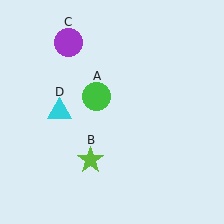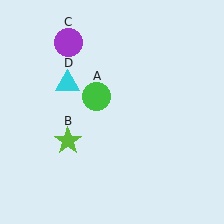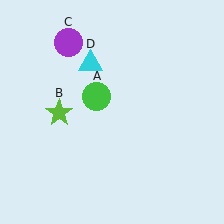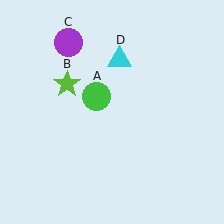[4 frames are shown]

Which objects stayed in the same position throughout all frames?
Green circle (object A) and purple circle (object C) remained stationary.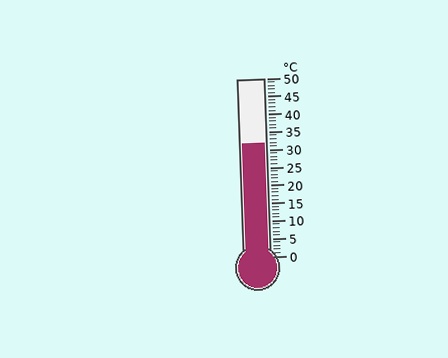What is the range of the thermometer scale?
The thermometer scale ranges from 0°C to 50°C.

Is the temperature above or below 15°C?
The temperature is above 15°C.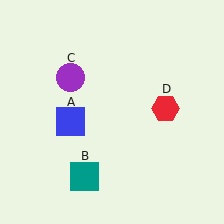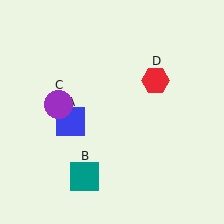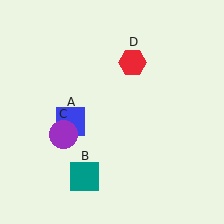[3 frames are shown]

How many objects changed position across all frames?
2 objects changed position: purple circle (object C), red hexagon (object D).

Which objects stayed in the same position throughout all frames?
Blue square (object A) and teal square (object B) remained stationary.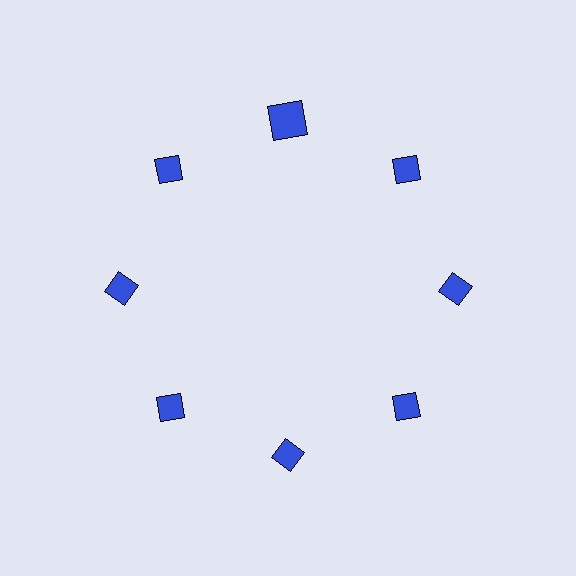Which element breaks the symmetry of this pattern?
The blue square at roughly the 12 o'clock position breaks the symmetry. All other shapes are blue diamonds.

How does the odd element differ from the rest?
It has a different shape: square instead of diamond.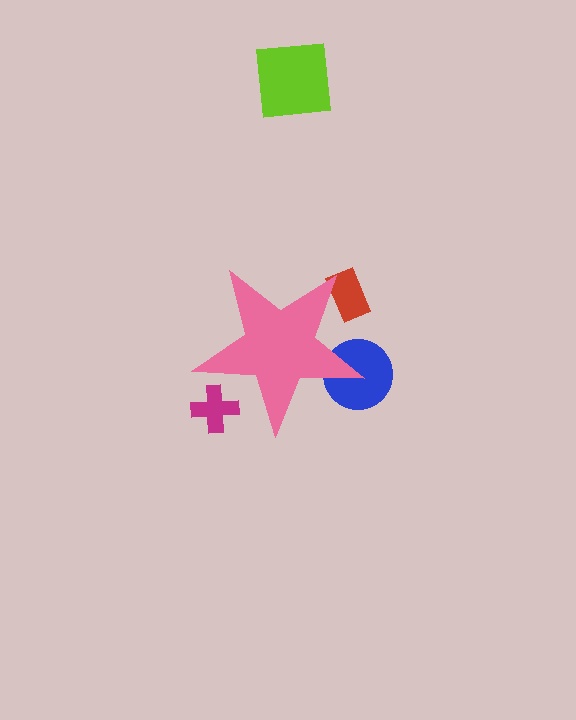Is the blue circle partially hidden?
Yes, the blue circle is partially hidden behind the pink star.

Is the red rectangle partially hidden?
Yes, the red rectangle is partially hidden behind the pink star.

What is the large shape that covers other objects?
A pink star.